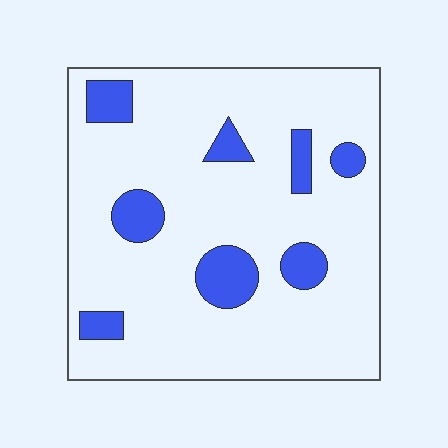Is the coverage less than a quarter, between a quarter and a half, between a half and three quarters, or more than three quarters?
Less than a quarter.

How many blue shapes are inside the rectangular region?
8.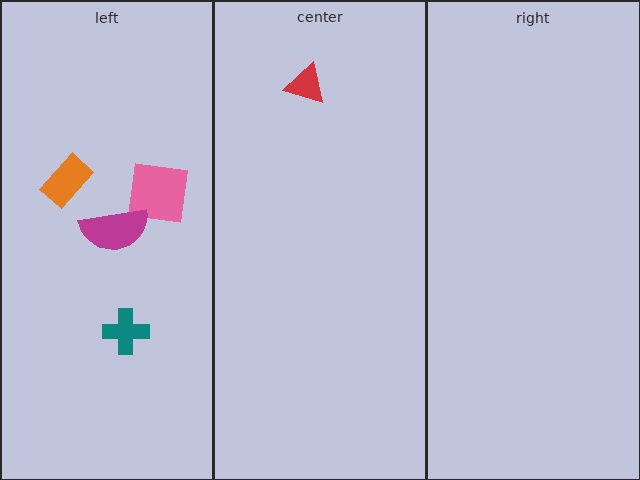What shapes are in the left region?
The pink square, the teal cross, the magenta semicircle, the orange rectangle.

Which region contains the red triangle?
The center region.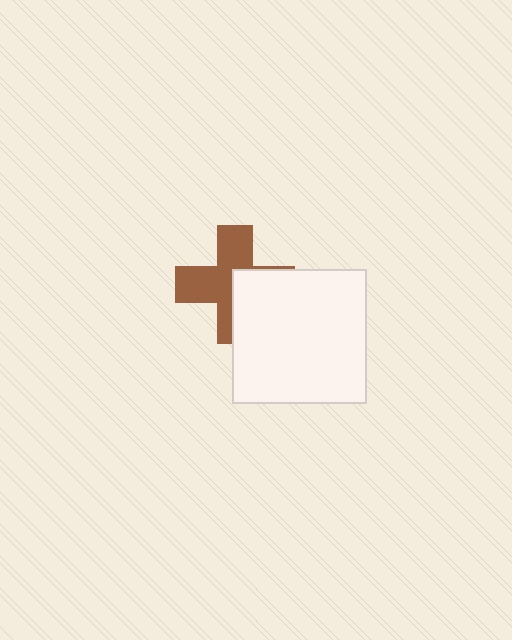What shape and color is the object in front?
The object in front is a white square.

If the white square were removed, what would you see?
You would see the complete brown cross.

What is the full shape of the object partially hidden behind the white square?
The partially hidden object is a brown cross.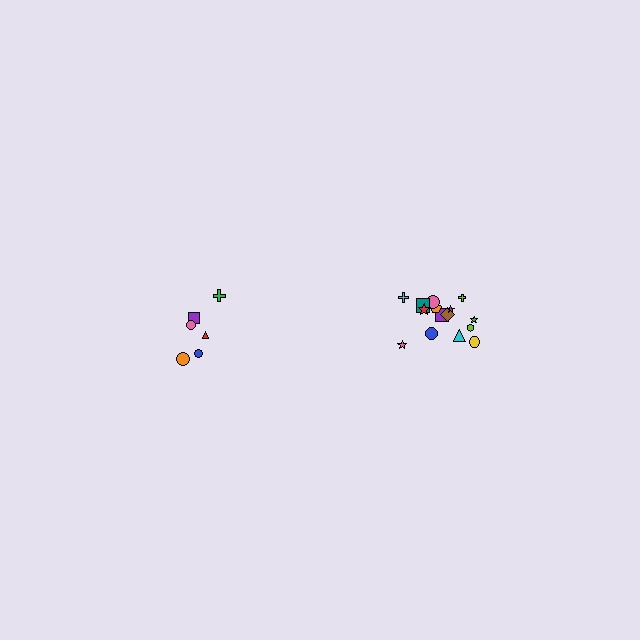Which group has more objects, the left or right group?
The right group.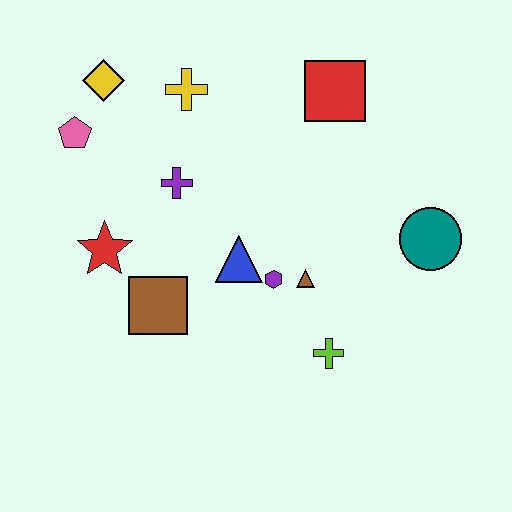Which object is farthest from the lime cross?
The yellow diamond is farthest from the lime cross.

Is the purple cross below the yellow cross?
Yes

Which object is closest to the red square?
The yellow cross is closest to the red square.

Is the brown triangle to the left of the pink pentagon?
No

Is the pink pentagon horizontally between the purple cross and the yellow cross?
No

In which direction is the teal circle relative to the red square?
The teal circle is below the red square.